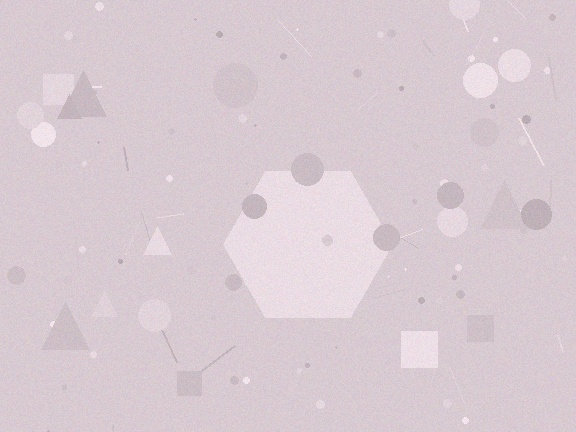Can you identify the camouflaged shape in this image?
The camouflaged shape is a hexagon.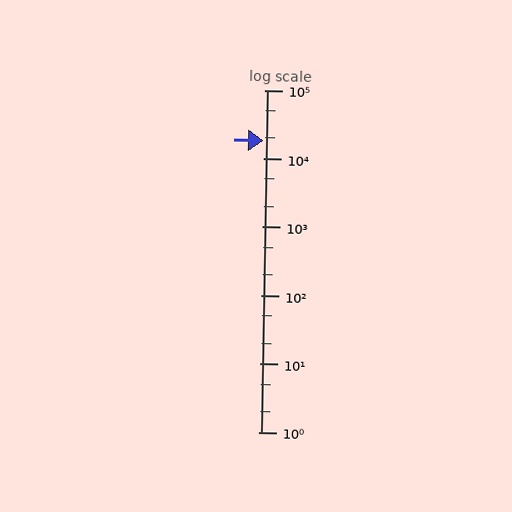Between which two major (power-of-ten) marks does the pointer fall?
The pointer is between 10000 and 100000.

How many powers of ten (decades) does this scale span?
The scale spans 5 decades, from 1 to 100000.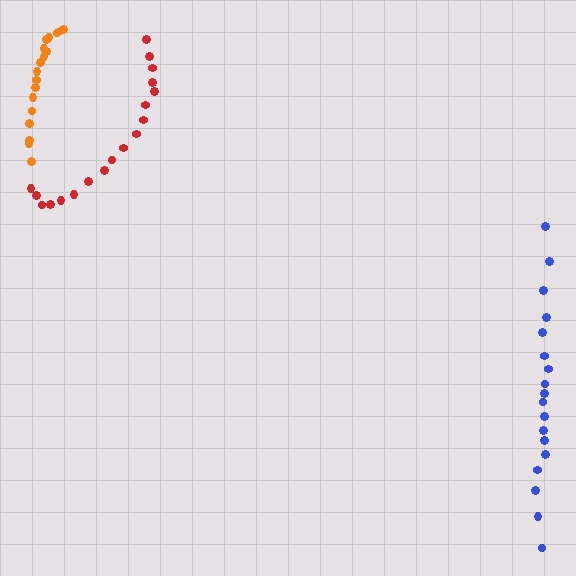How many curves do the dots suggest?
There are 3 distinct paths.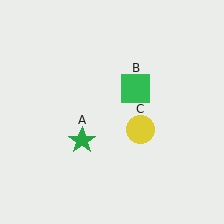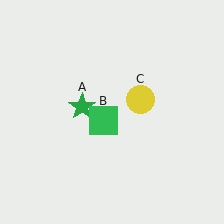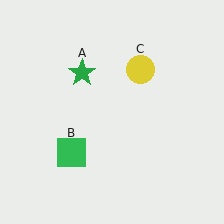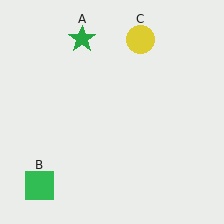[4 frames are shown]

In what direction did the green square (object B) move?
The green square (object B) moved down and to the left.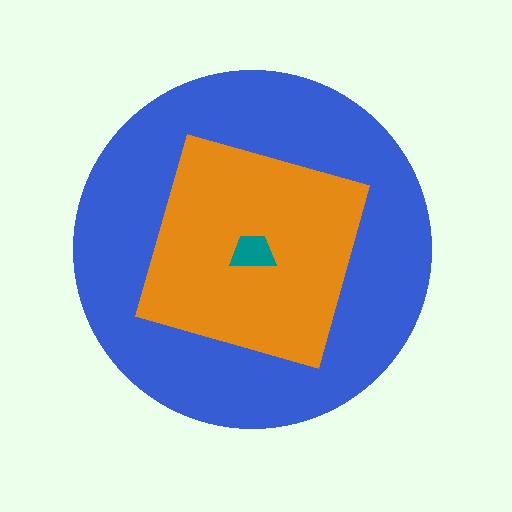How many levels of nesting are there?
3.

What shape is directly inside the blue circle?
The orange square.